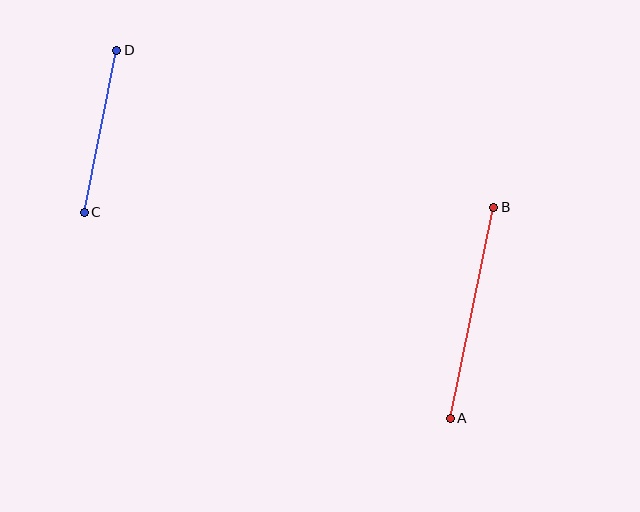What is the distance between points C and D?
The distance is approximately 165 pixels.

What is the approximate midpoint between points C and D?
The midpoint is at approximately (100, 131) pixels.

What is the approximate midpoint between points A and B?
The midpoint is at approximately (472, 313) pixels.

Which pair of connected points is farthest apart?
Points A and B are farthest apart.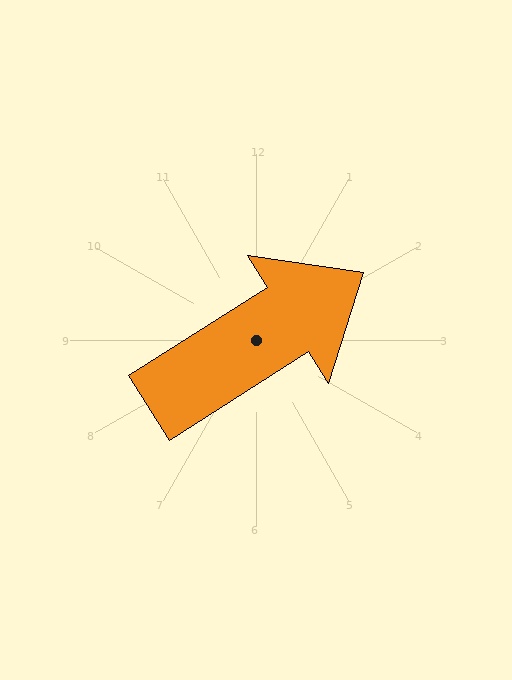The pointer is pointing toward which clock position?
Roughly 2 o'clock.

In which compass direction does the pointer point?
Northeast.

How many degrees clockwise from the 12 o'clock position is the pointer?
Approximately 58 degrees.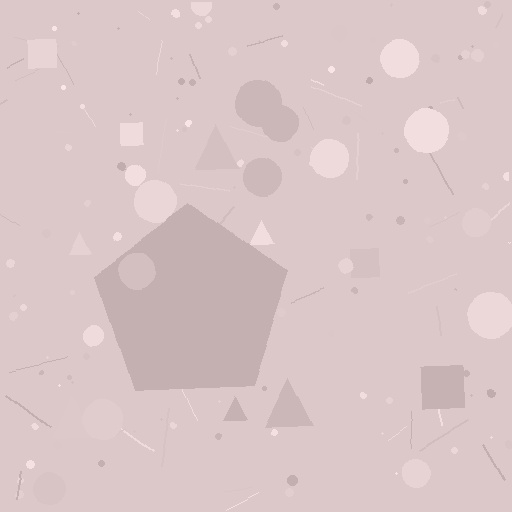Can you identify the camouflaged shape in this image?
The camouflaged shape is a pentagon.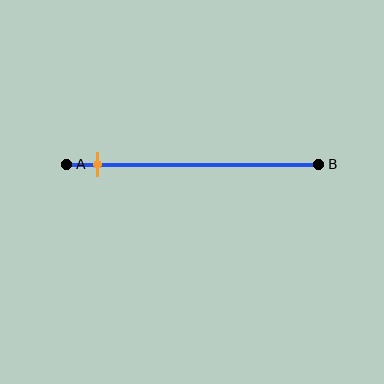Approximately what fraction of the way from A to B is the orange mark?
The orange mark is approximately 10% of the way from A to B.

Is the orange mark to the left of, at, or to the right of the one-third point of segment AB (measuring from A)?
The orange mark is to the left of the one-third point of segment AB.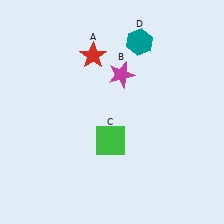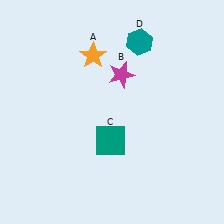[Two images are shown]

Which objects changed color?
A changed from red to orange. C changed from green to teal.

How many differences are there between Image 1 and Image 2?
There are 2 differences between the two images.